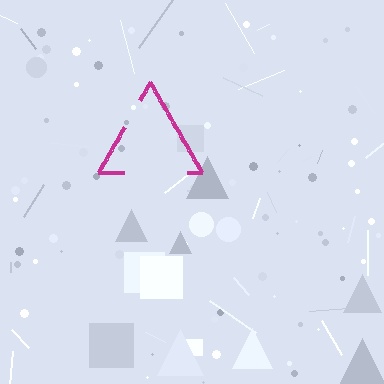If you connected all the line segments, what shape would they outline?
They would outline a triangle.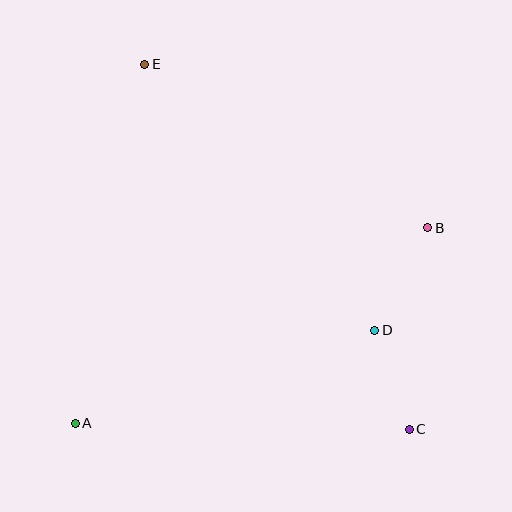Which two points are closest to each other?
Points C and D are closest to each other.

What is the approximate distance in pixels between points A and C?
The distance between A and C is approximately 334 pixels.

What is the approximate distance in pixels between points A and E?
The distance between A and E is approximately 366 pixels.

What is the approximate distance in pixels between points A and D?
The distance between A and D is approximately 314 pixels.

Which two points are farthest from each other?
Points C and E are farthest from each other.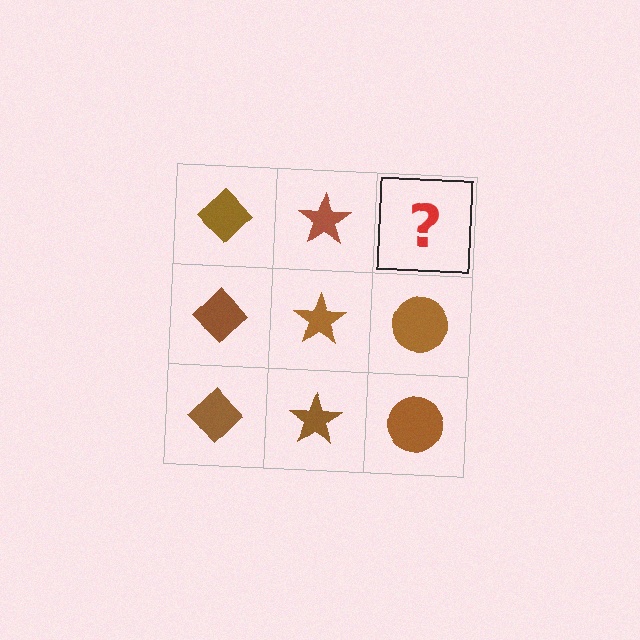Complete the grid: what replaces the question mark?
The question mark should be replaced with a brown circle.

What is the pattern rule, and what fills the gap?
The rule is that each column has a consistent shape. The gap should be filled with a brown circle.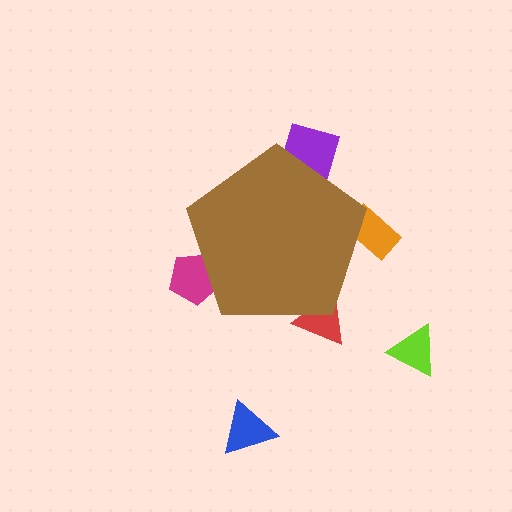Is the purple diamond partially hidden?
Yes, the purple diamond is partially hidden behind the brown pentagon.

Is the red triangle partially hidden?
Yes, the red triangle is partially hidden behind the brown pentagon.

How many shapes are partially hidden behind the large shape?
4 shapes are partially hidden.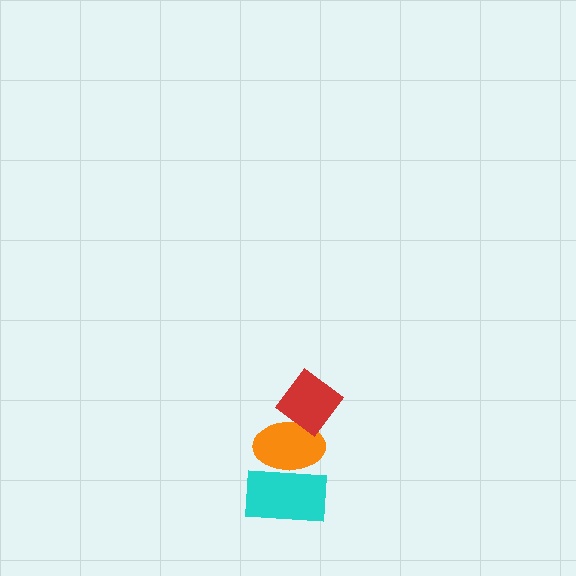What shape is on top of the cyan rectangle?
The orange ellipse is on top of the cyan rectangle.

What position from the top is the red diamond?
The red diamond is 1st from the top.